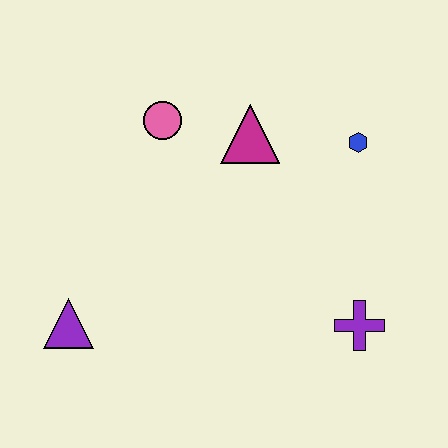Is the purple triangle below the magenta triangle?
Yes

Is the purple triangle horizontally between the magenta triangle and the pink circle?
No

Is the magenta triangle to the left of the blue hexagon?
Yes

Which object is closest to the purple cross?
The blue hexagon is closest to the purple cross.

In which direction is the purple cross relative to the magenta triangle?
The purple cross is below the magenta triangle.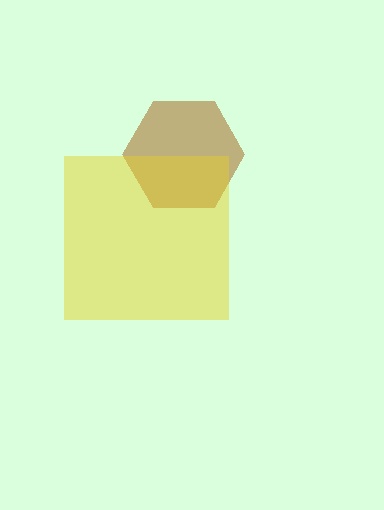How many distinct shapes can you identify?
There are 2 distinct shapes: a brown hexagon, a yellow square.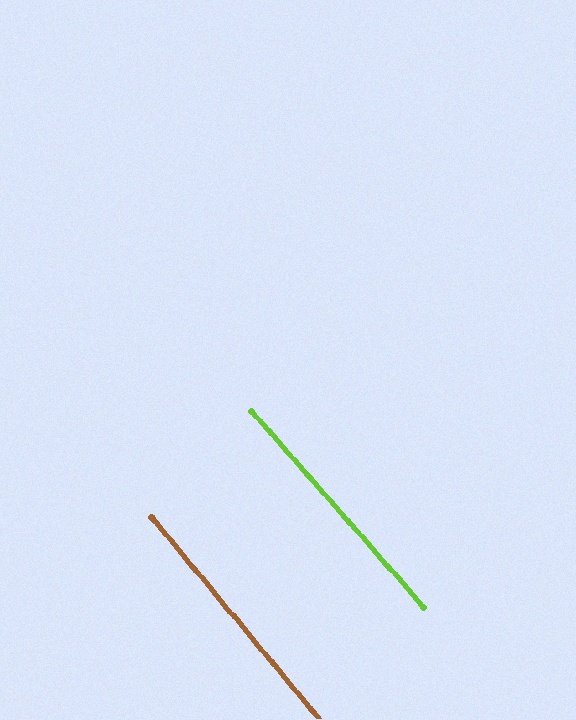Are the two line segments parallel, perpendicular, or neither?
Parallel — their directions differ by only 1.8°.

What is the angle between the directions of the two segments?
Approximately 2 degrees.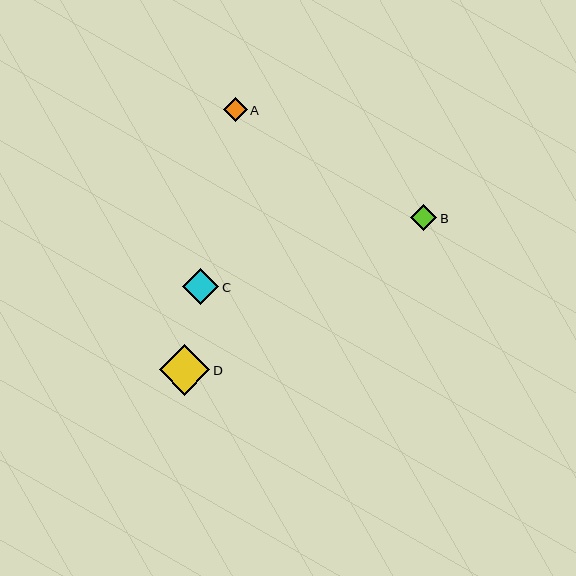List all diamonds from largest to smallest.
From largest to smallest: D, C, B, A.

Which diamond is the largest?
Diamond D is the largest with a size of approximately 51 pixels.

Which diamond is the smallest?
Diamond A is the smallest with a size of approximately 24 pixels.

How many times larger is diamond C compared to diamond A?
Diamond C is approximately 1.5 times the size of diamond A.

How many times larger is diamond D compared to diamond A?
Diamond D is approximately 2.1 times the size of diamond A.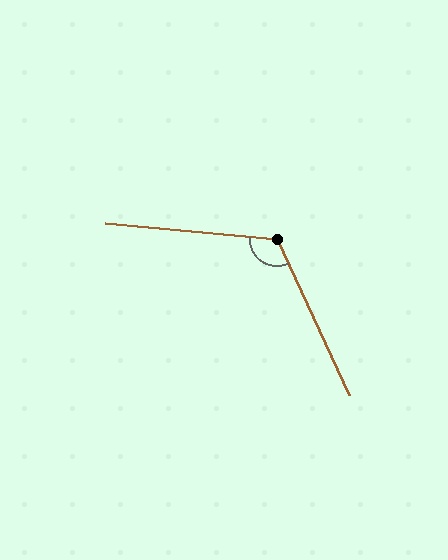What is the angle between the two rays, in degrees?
Approximately 120 degrees.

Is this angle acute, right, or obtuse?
It is obtuse.